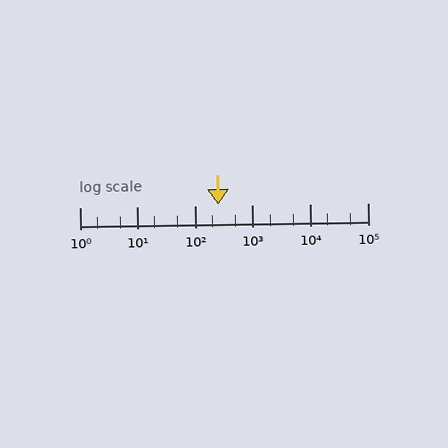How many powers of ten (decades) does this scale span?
The scale spans 5 decades, from 1 to 100000.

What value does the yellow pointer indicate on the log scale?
The pointer indicates approximately 250.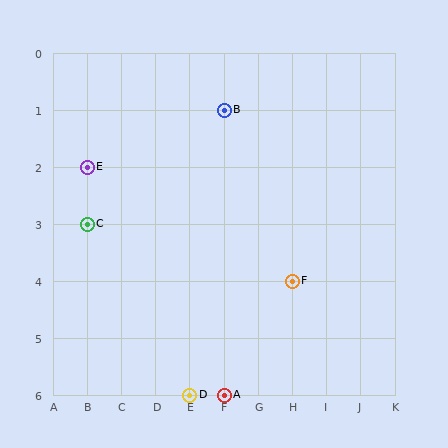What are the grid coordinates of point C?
Point C is at grid coordinates (B, 3).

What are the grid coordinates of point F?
Point F is at grid coordinates (H, 4).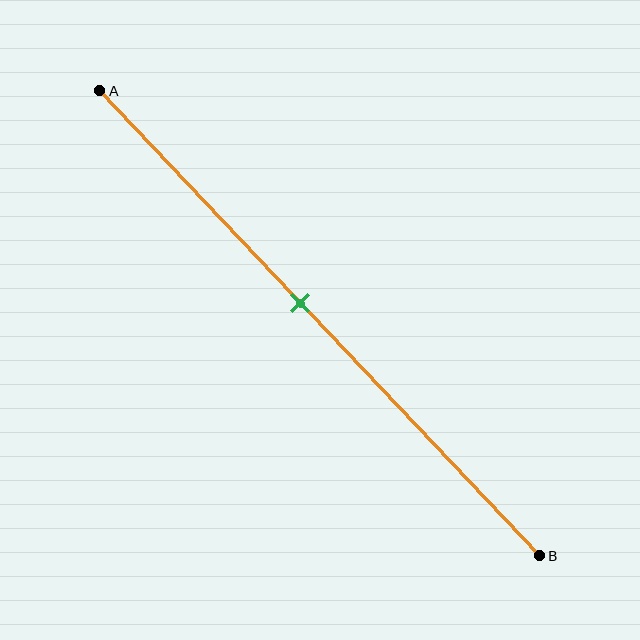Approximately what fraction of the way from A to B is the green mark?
The green mark is approximately 45% of the way from A to B.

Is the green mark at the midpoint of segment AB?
No, the mark is at about 45% from A, not at the 50% midpoint.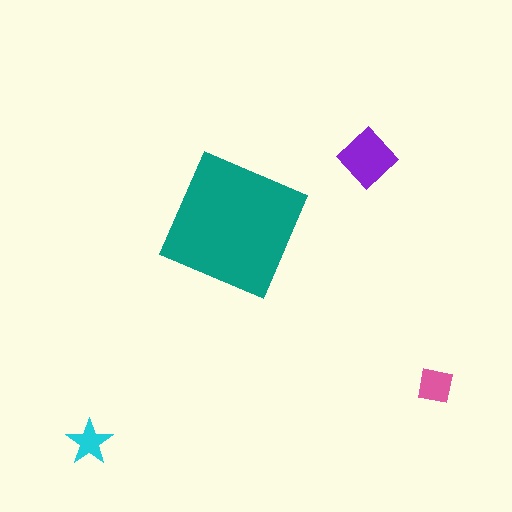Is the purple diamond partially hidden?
No, the purple diamond is fully visible.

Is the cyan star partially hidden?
No, the cyan star is fully visible.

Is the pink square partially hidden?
No, the pink square is fully visible.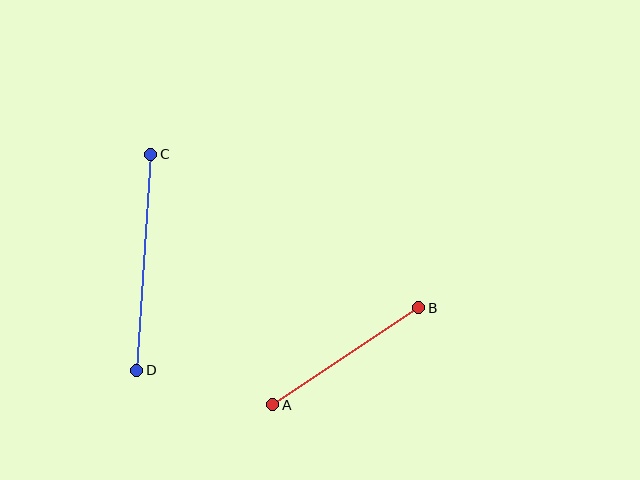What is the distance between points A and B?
The distance is approximately 175 pixels.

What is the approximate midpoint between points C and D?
The midpoint is at approximately (144, 262) pixels.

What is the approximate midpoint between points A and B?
The midpoint is at approximately (346, 356) pixels.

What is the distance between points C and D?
The distance is approximately 216 pixels.